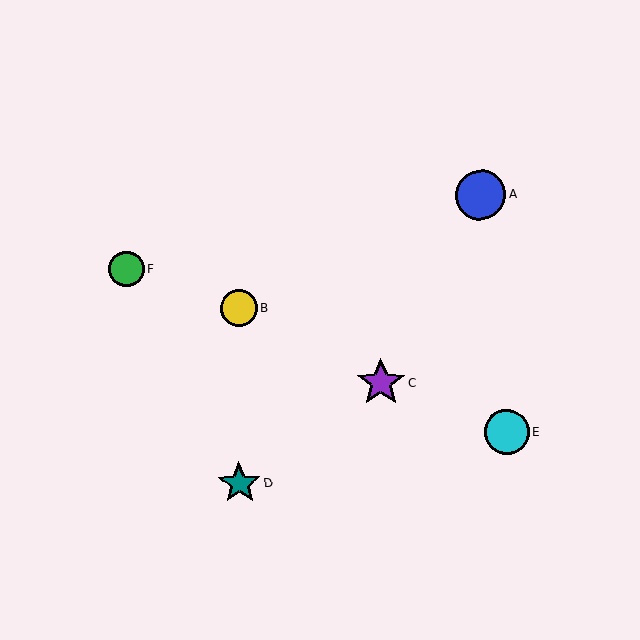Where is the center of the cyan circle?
The center of the cyan circle is at (507, 432).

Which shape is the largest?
The blue circle (labeled A) is the largest.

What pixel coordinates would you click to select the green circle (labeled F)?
Click at (127, 269) to select the green circle F.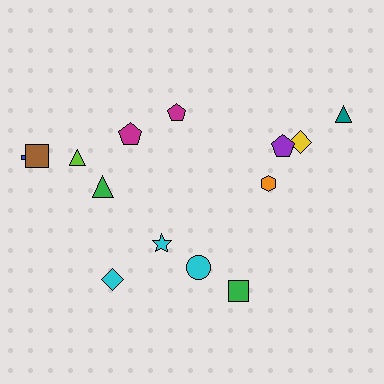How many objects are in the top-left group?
There are 6 objects.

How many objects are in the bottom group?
There are 4 objects.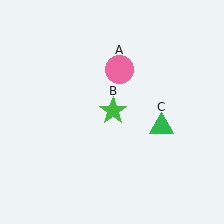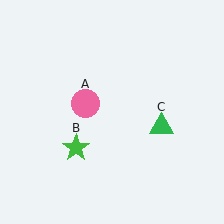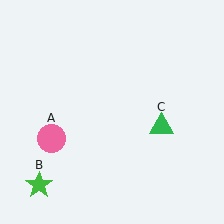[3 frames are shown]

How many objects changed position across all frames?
2 objects changed position: pink circle (object A), green star (object B).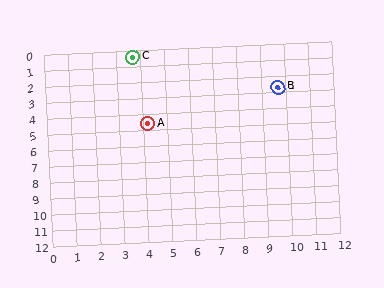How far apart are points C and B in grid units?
Points C and B are about 6.4 grid units apart.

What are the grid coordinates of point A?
Point A is at approximately (4.2, 4.6).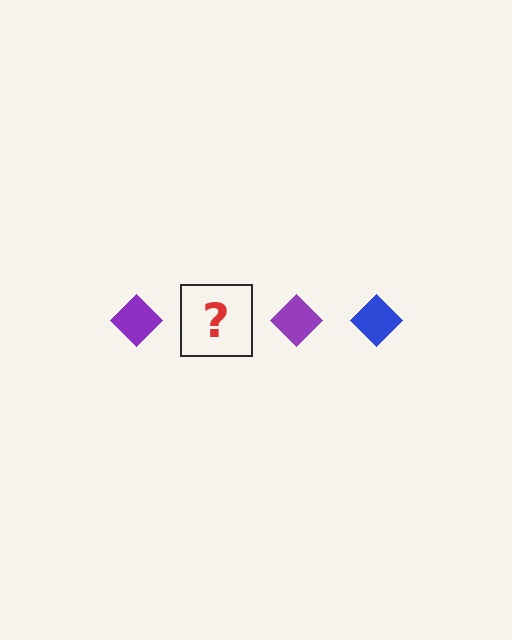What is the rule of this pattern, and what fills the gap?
The rule is that the pattern cycles through purple, blue diamonds. The gap should be filled with a blue diamond.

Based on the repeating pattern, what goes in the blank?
The blank should be a blue diamond.